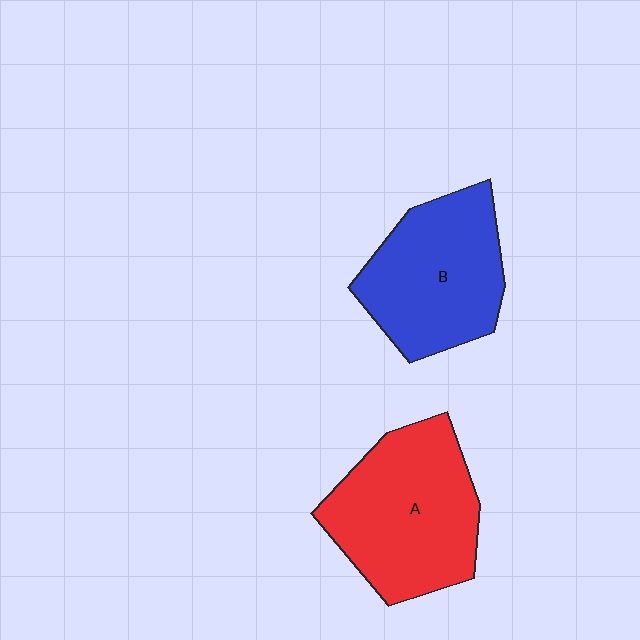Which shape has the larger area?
Shape A (red).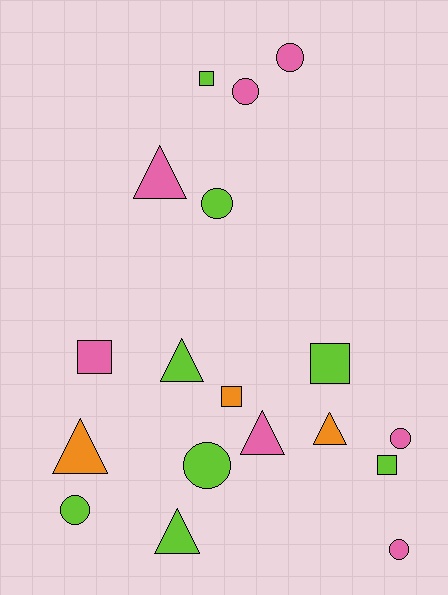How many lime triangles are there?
There are 2 lime triangles.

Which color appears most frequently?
Lime, with 8 objects.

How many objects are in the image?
There are 18 objects.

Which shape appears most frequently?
Circle, with 7 objects.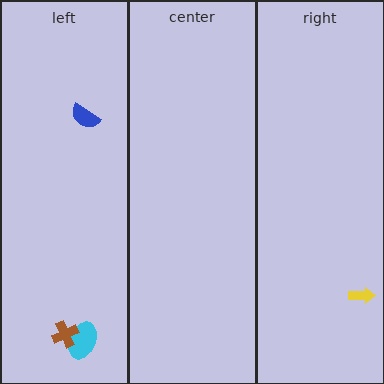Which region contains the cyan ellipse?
The left region.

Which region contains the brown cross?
The left region.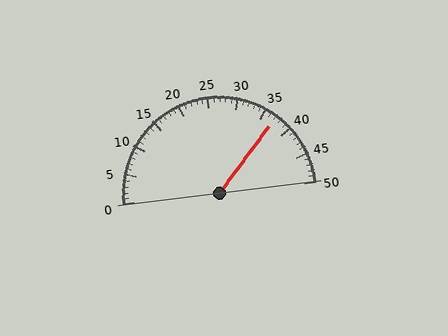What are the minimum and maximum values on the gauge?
The gauge ranges from 0 to 50.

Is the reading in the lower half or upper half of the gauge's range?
The reading is in the upper half of the range (0 to 50).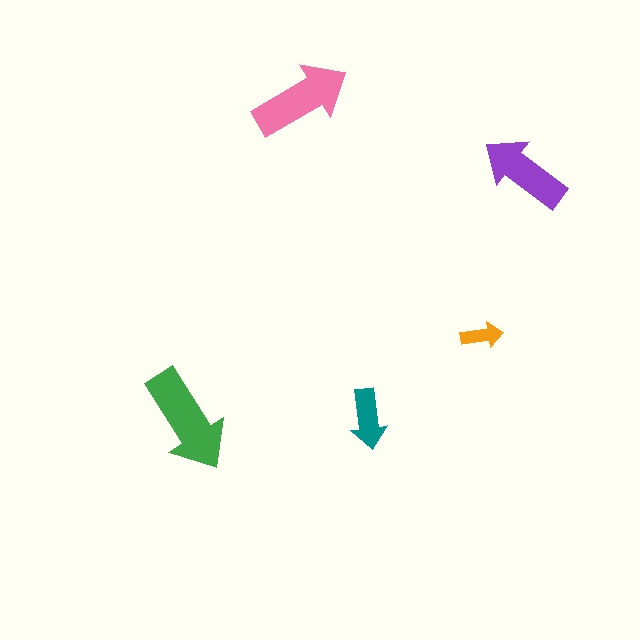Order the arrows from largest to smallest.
the green one, the pink one, the purple one, the teal one, the orange one.